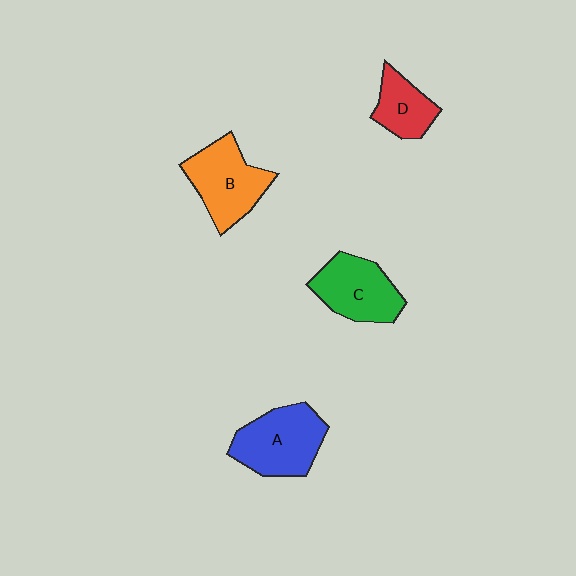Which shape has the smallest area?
Shape D (red).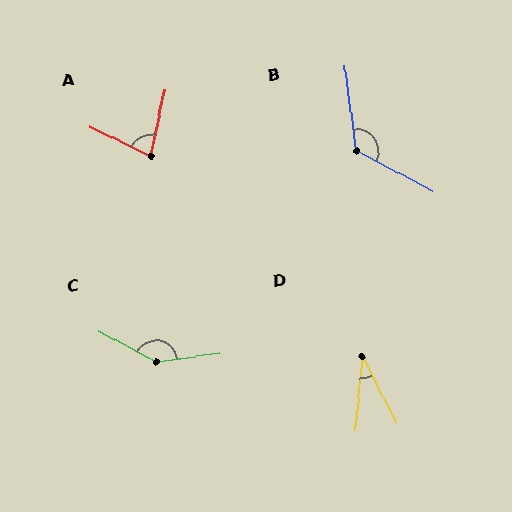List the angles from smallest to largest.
D (32°), A (77°), B (125°), C (144°).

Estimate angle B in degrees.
Approximately 125 degrees.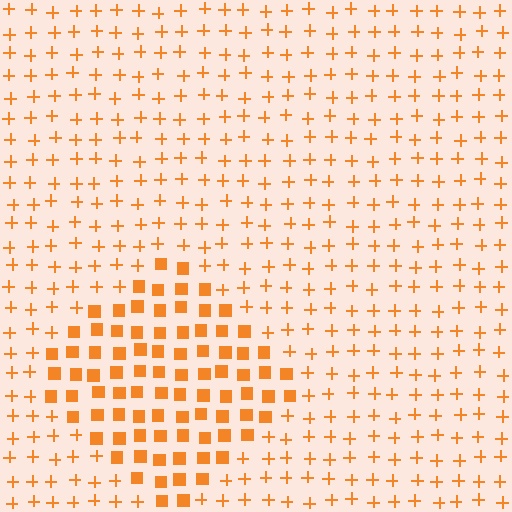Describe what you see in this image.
The image is filled with small orange elements arranged in a uniform grid. A diamond-shaped region contains squares, while the surrounding area contains plus signs. The boundary is defined purely by the change in element shape.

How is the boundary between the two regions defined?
The boundary is defined by a change in element shape: squares inside vs. plus signs outside. All elements share the same color and spacing.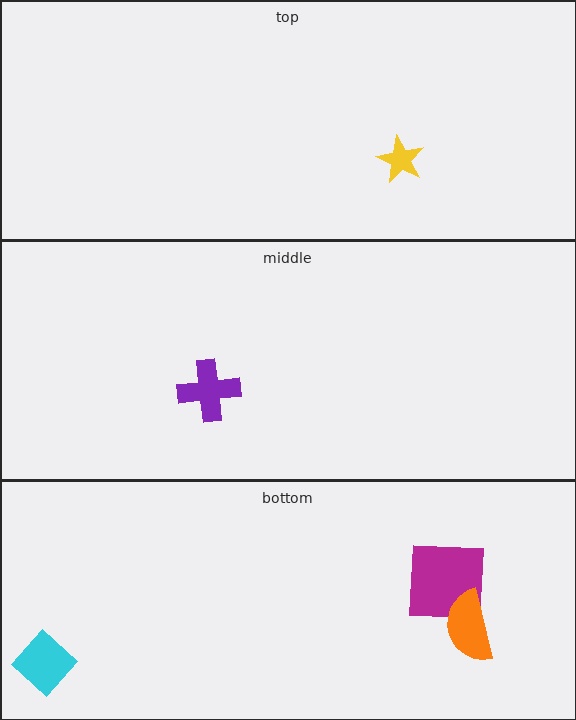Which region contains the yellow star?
The top region.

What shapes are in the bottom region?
The magenta square, the cyan diamond, the orange semicircle.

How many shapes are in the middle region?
1.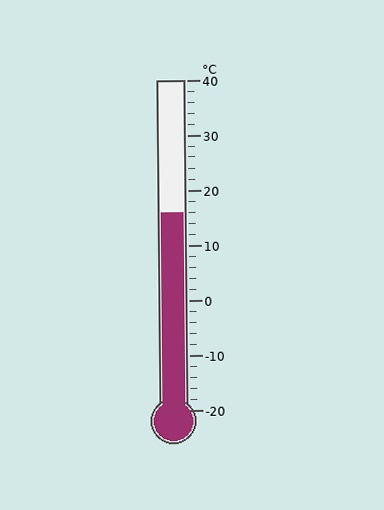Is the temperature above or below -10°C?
The temperature is above -10°C.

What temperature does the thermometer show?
The thermometer shows approximately 16°C.